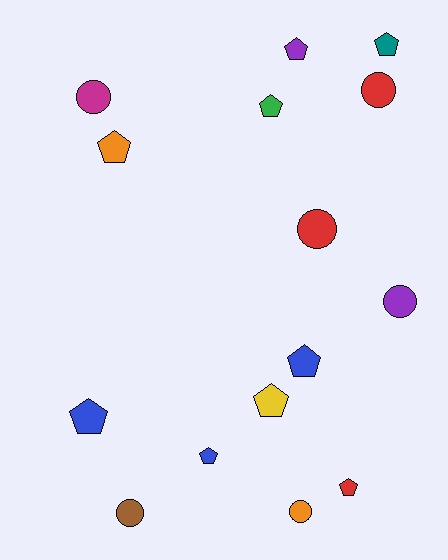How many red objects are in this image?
There are 3 red objects.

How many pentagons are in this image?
There are 9 pentagons.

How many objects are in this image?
There are 15 objects.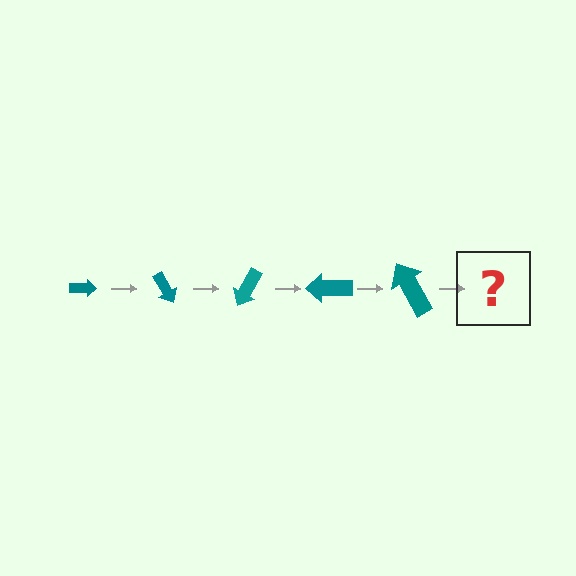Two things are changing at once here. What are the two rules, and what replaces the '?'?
The two rules are that the arrow grows larger each step and it rotates 60 degrees each step. The '?' should be an arrow, larger than the previous one and rotated 300 degrees from the start.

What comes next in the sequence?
The next element should be an arrow, larger than the previous one and rotated 300 degrees from the start.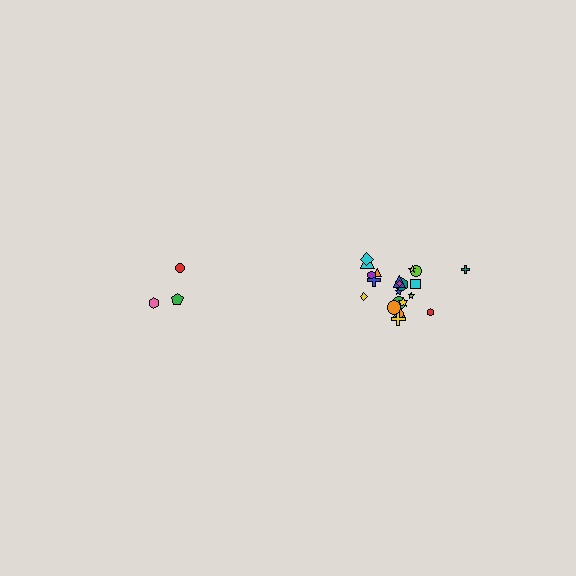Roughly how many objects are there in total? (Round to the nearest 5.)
Roughly 25 objects in total.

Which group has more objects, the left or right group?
The right group.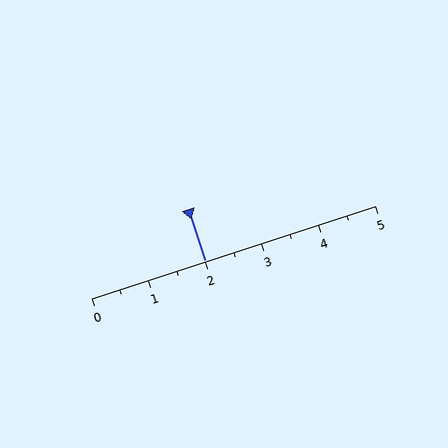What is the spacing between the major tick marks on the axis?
The major ticks are spaced 1 apart.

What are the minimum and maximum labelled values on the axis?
The axis runs from 0 to 5.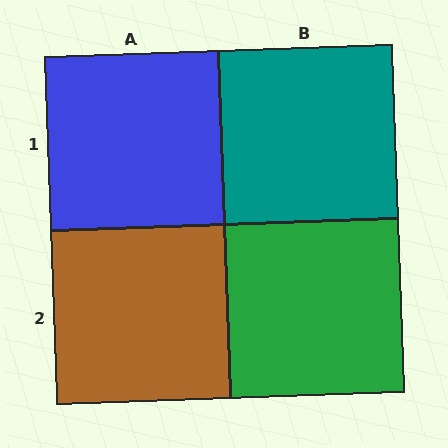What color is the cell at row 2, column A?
Brown.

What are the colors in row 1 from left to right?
Blue, teal.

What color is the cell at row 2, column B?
Green.